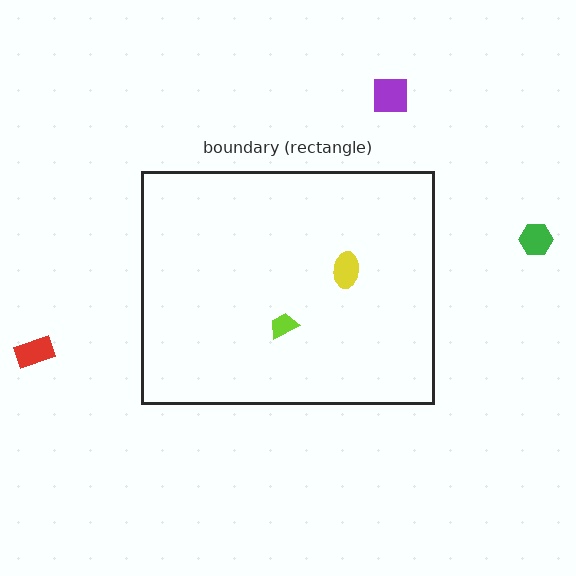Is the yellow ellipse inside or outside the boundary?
Inside.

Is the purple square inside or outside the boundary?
Outside.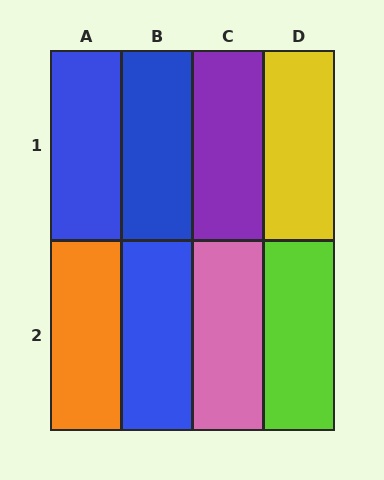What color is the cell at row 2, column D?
Lime.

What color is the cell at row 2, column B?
Blue.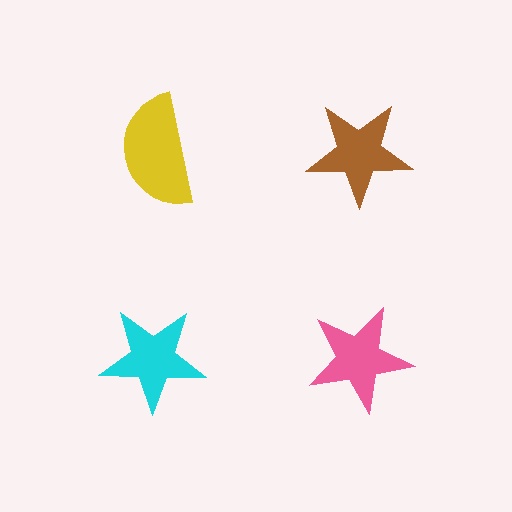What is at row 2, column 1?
A cyan star.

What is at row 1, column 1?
A yellow semicircle.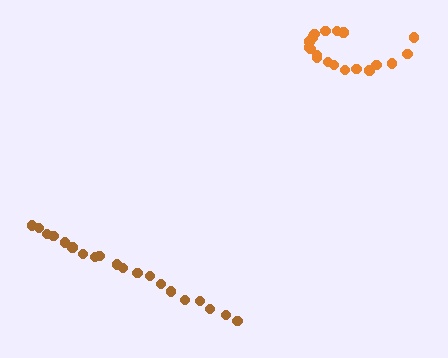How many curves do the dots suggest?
There are 2 distinct paths.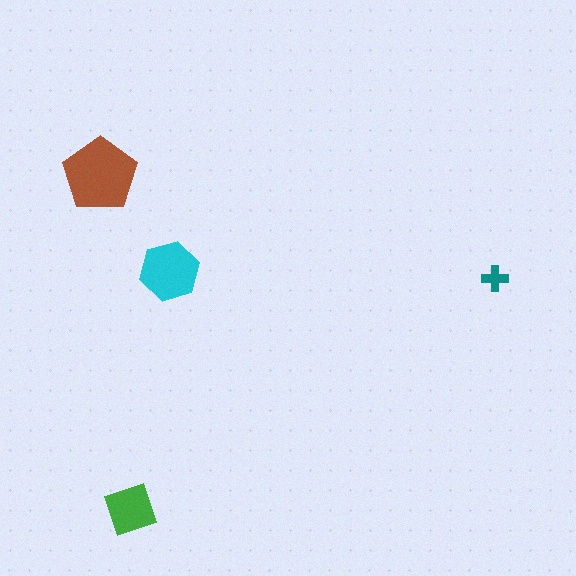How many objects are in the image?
There are 4 objects in the image.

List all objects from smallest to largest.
The teal cross, the green square, the cyan hexagon, the brown pentagon.